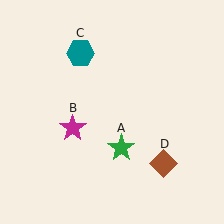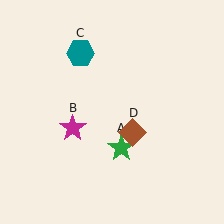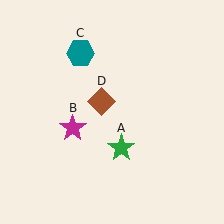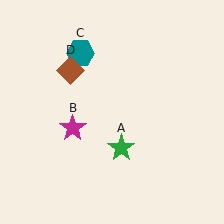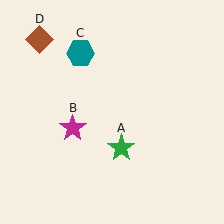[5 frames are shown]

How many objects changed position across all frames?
1 object changed position: brown diamond (object D).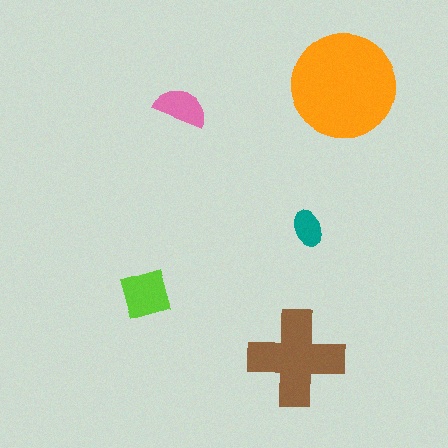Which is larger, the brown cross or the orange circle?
The orange circle.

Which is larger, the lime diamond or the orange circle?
The orange circle.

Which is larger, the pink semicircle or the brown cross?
The brown cross.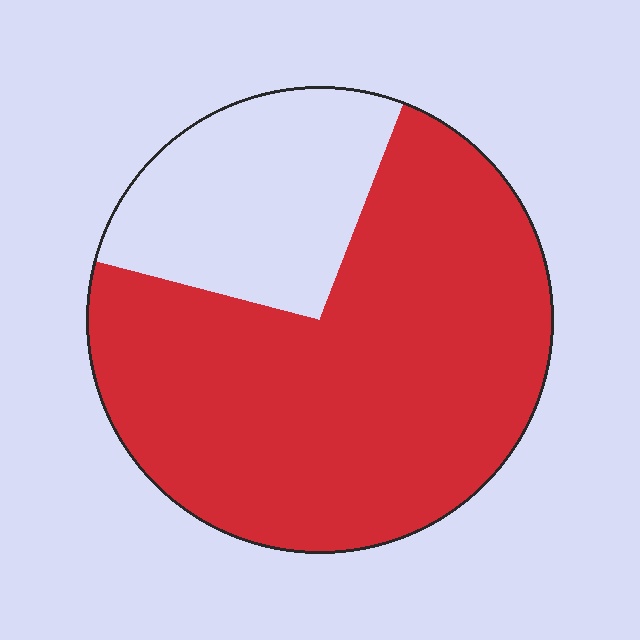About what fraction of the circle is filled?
About three quarters (3/4).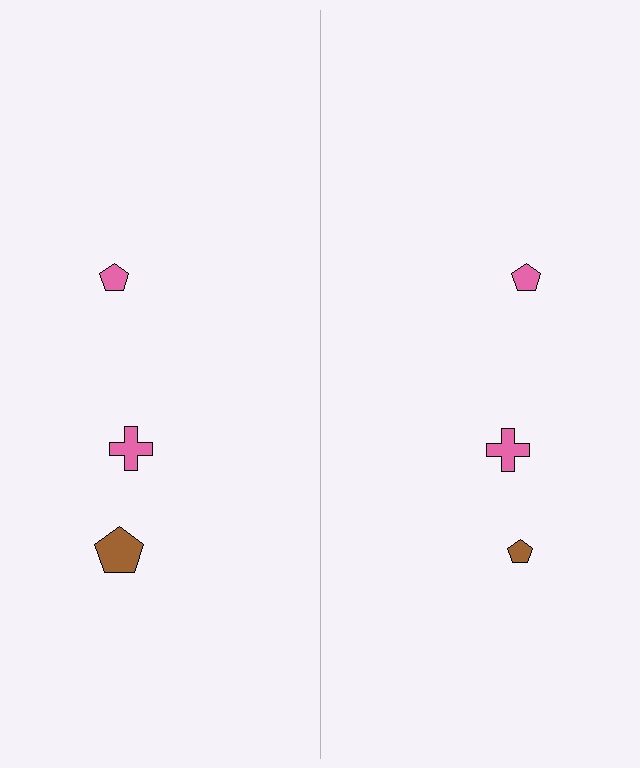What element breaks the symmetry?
The brown pentagon on the right side has a different size than its mirror counterpart.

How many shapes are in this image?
There are 6 shapes in this image.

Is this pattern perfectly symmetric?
No, the pattern is not perfectly symmetric. The brown pentagon on the right side has a different size than its mirror counterpart.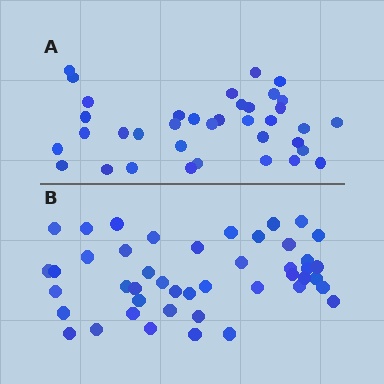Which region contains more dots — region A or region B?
Region B (the bottom region) has more dots.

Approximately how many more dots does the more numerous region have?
Region B has roughly 8 or so more dots than region A.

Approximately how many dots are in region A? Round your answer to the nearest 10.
About 40 dots. (The exact count is 37, which rounds to 40.)